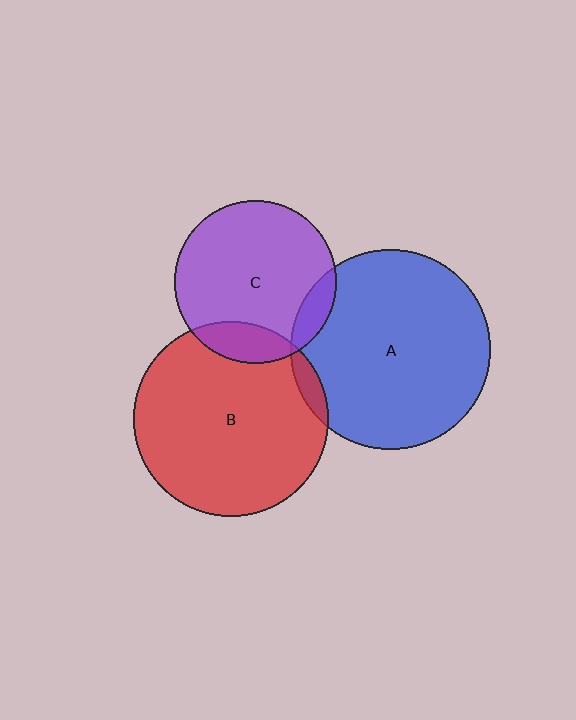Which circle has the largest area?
Circle A (blue).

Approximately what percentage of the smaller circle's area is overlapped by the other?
Approximately 5%.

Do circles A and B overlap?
Yes.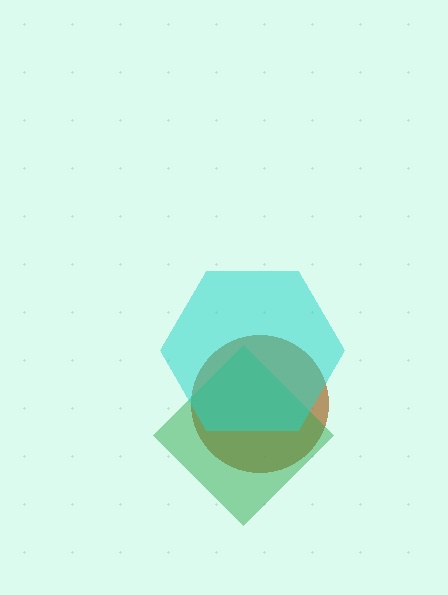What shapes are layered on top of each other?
The layered shapes are: a brown circle, a green diamond, a cyan hexagon.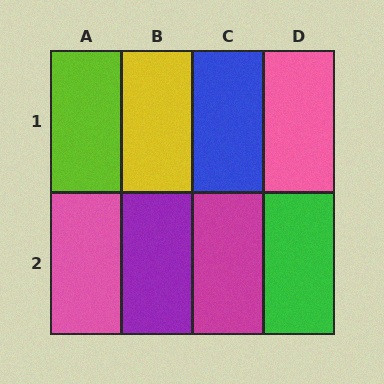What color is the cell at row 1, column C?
Blue.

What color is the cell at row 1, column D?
Pink.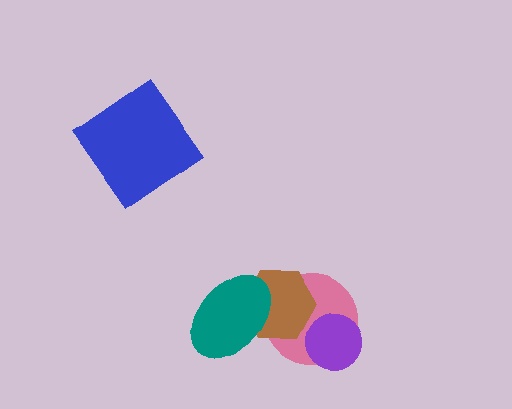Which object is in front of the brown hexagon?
The teal ellipse is in front of the brown hexagon.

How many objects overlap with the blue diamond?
0 objects overlap with the blue diamond.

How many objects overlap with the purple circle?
1 object overlaps with the purple circle.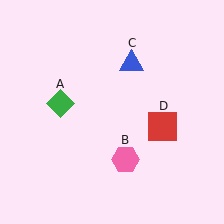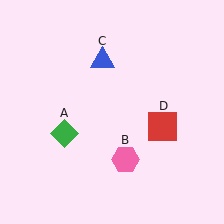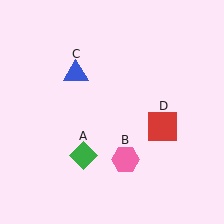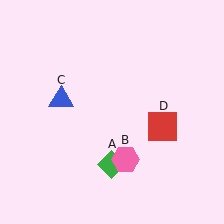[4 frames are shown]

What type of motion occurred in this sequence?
The green diamond (object A), blue triangle (object C) rotated counterclockwise around the center of the scene.